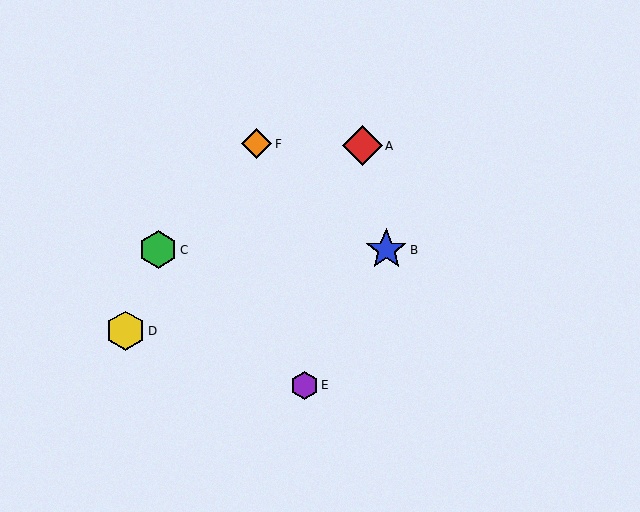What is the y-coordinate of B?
Object B is at y≈250.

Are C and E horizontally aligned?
No, C is at y≈250 and E is at y≈385.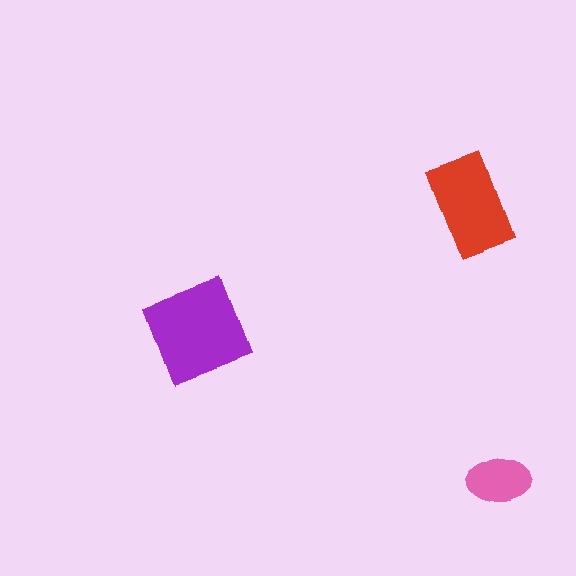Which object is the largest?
The purple diamond.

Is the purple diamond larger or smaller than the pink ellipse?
Larger.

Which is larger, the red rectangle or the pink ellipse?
The red rectangle.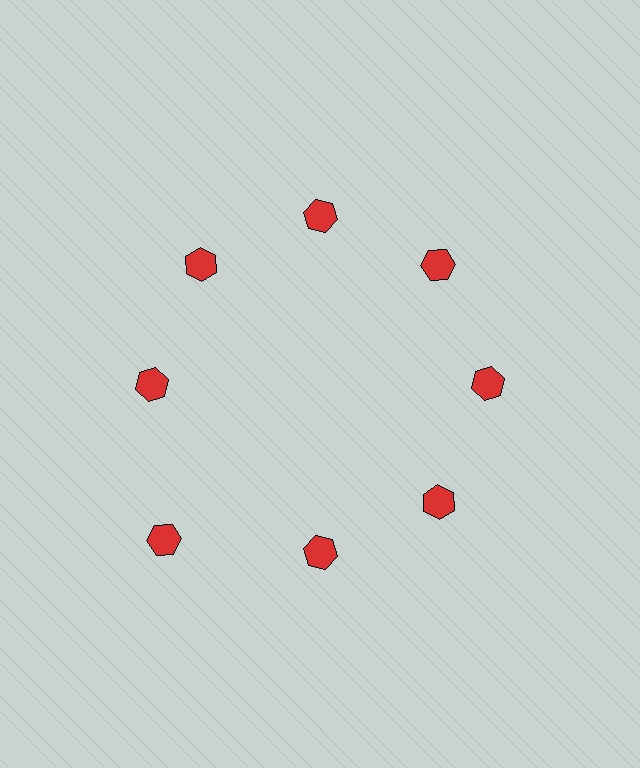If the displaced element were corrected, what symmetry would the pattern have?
It would have 8-fold rotational symmetry — the pattern would map onto itself every 45 degrees.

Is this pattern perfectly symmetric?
No. The 8 red hexagons are arranged in a ring, but one element near the 8 o'clock position is pushed outward from the center, breaking the 8-fold rotational symmetry.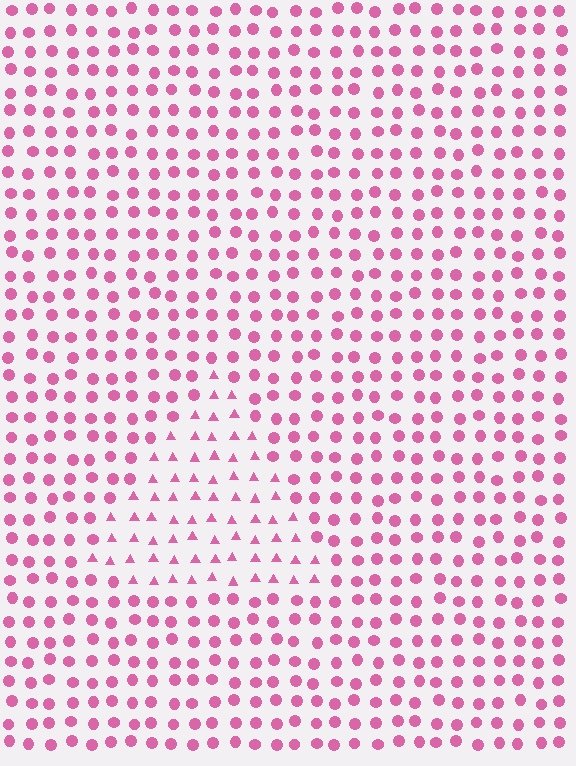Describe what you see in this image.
The image is filled with small pink elements arranged in a uniform grid. A triangle-shaped region contains triangles, while the surrounding area contains circles. The boundary is defined purely by the change in element shape.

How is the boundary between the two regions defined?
The boundary is defined by a change in element shape: triangles inside vs. circles outside. All elements share the same color and spacing.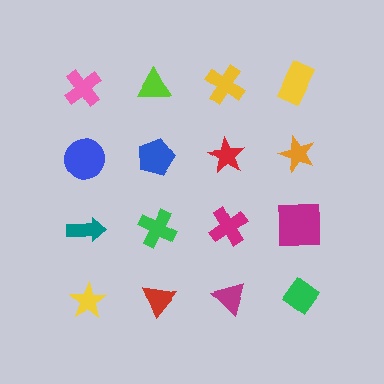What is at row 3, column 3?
A magenta cross.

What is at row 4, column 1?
A yellow star.